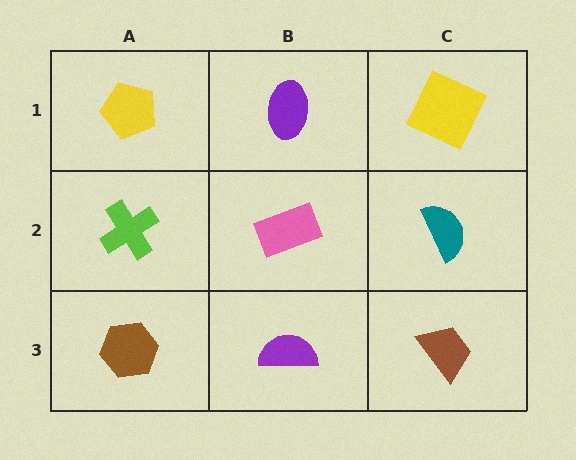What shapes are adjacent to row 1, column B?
A pink rectangle (row 2, column B), a yellow pentagon (row 1, column A), a yellow square (row 1, column C).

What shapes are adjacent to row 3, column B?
A pink rectangle (row 2, column B), a brown hexagon (row 3, column A), a brown trapezoid (row 3, column C).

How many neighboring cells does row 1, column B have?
3.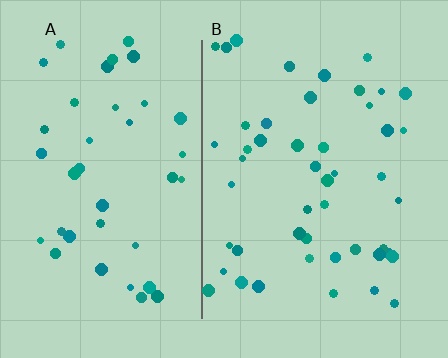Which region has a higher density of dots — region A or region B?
B (the right).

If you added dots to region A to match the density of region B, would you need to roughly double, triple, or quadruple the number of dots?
Approximately double.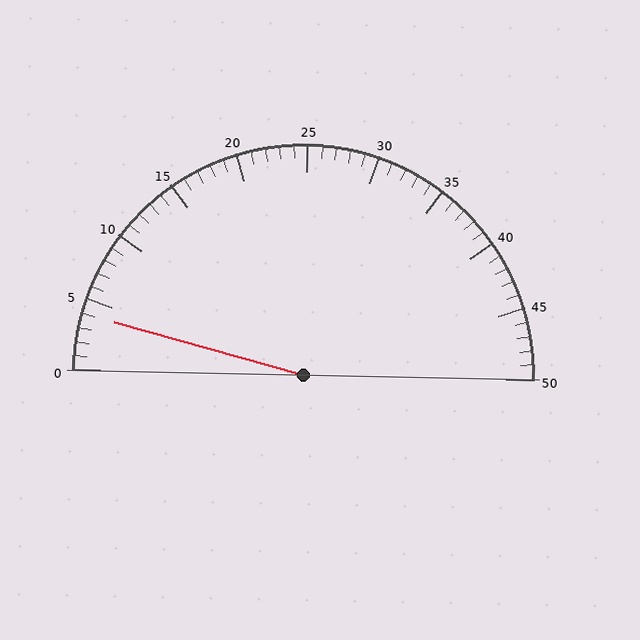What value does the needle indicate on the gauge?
The needle indicates approximately 4.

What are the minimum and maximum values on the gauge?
The gauge ranges from 0 to 50.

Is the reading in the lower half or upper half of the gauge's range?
The reading is in the lower half of the range (0 to 50).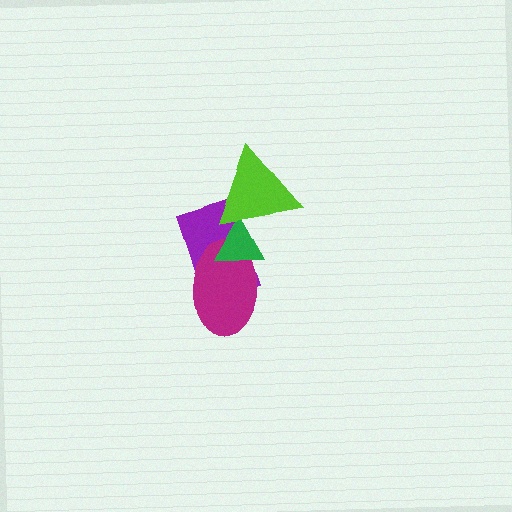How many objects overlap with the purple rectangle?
3 objects overlap with the purple rectangle.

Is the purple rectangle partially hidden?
Yes, it is partially covered by another shape.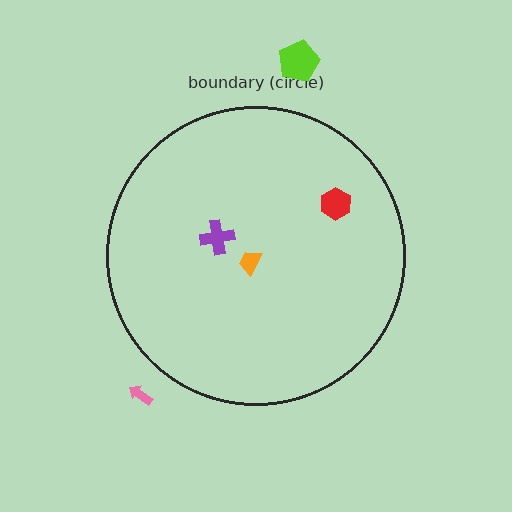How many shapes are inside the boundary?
3 inside, 2 outside.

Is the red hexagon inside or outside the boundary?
Inside.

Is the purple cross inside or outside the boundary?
Inside.